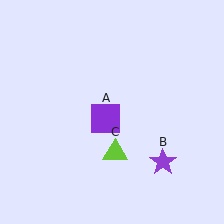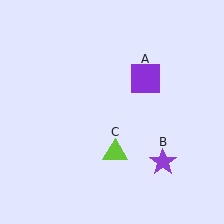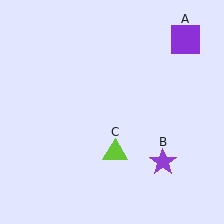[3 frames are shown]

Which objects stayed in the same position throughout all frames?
Purple star (object B) and lime triangle (object C) remained stationary.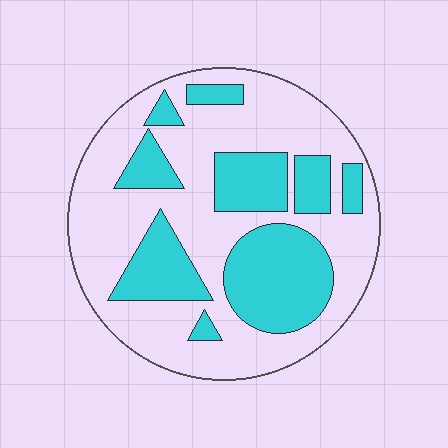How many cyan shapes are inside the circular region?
9.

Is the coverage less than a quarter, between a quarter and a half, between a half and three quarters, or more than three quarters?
Between a quarter and a half.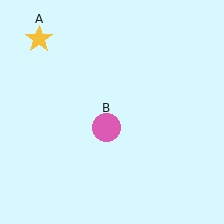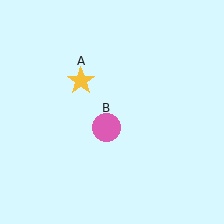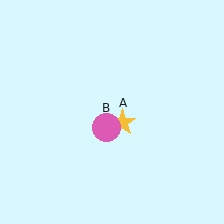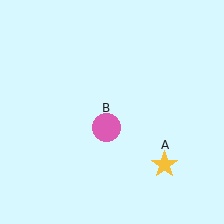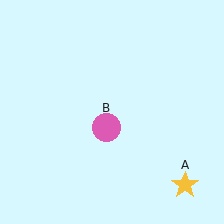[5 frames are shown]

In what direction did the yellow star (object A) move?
The yellow star (object A) moved down and to the right.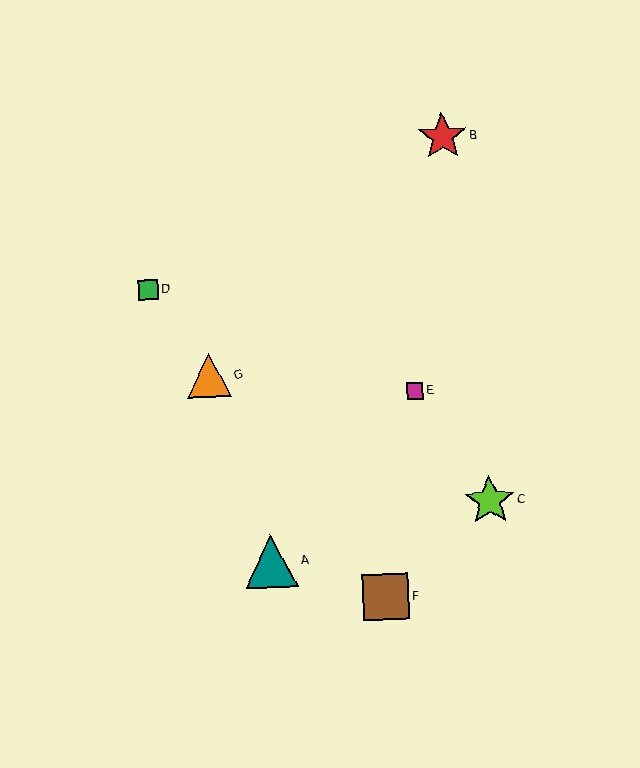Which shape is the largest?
The teal triangle (labeled A) is the largest.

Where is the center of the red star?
The center of the red star is at (442, 137).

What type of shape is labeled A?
Shape A is a teal triangle.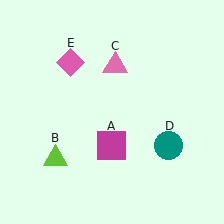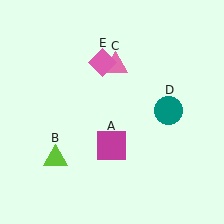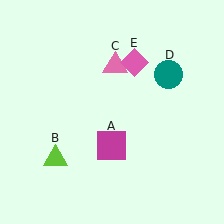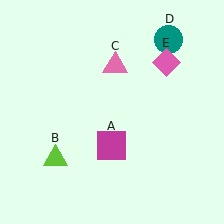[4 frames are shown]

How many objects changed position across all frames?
2 objects changed position: teal circle (object D), pink diamond (object E).